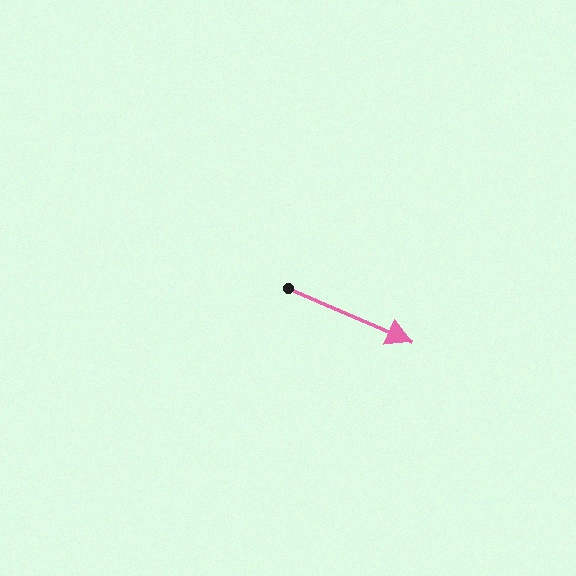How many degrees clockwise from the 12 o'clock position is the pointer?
Approximately 114 degrees.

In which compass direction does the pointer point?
Southeast.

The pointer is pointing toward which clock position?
Roughly 4 o'clock.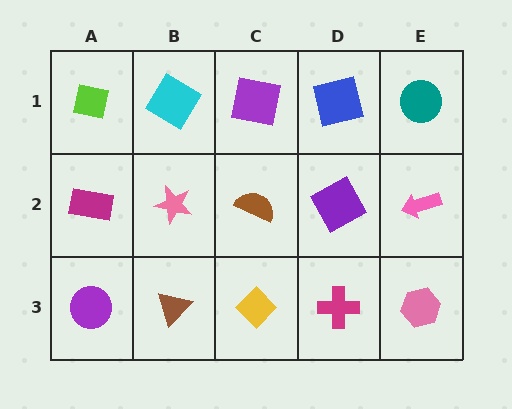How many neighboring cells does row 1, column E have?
2.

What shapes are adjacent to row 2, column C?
A purple square (row 1, column C), a yellow diamond (row 3, column C), a pink star (row 2, column B), a purple square (row 2, column D).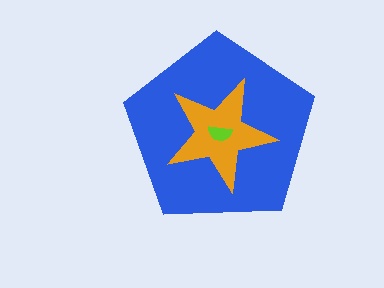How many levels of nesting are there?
3.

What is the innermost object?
The lime semicircle.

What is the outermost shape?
The blue pentagon.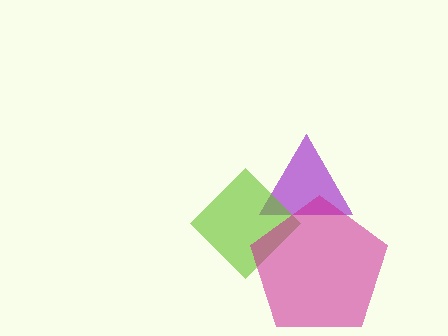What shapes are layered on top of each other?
The layered shapes are: a purple triangle, a lime diamond, a magenta pentagon.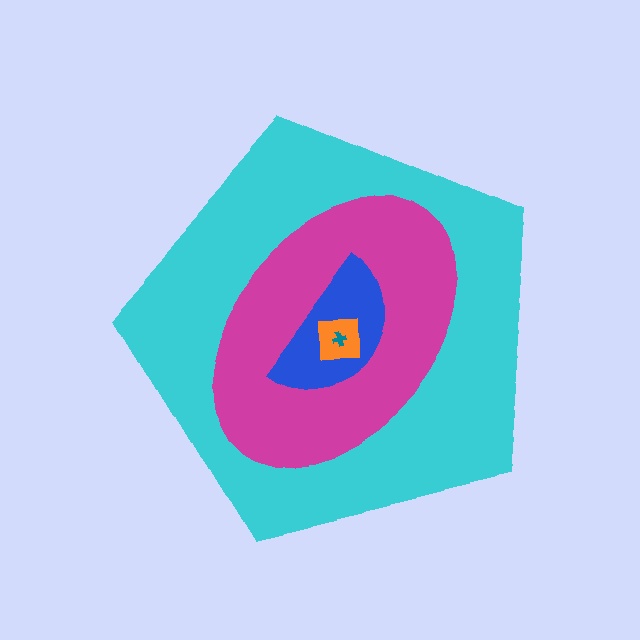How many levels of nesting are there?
5.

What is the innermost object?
The teal cross.